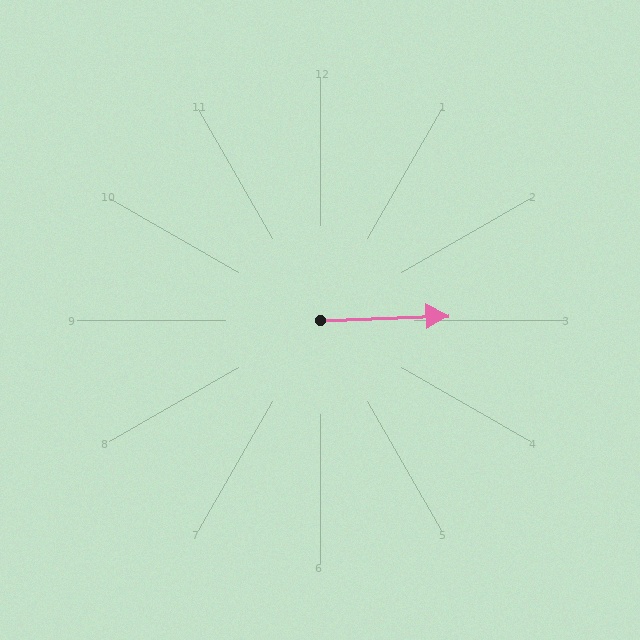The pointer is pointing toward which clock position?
Roughly 3 o'clock.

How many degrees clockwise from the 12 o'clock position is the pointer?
Approximately 88 degrees.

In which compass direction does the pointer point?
East.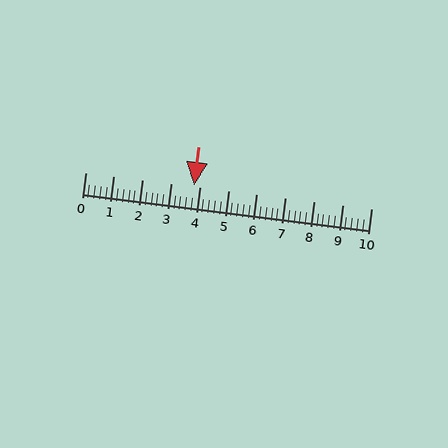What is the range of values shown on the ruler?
The ruler shows values from 0 to 10.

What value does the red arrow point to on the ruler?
The red arrow points to approximately 3.8.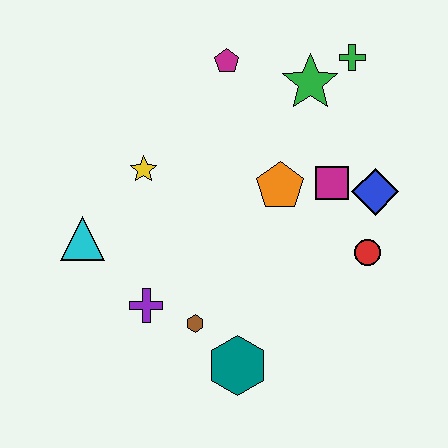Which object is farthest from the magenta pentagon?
The teal hexagon is farthest from the magenta pentagon.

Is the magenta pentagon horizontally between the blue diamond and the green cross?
No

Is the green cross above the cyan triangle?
Yes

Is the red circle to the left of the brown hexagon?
No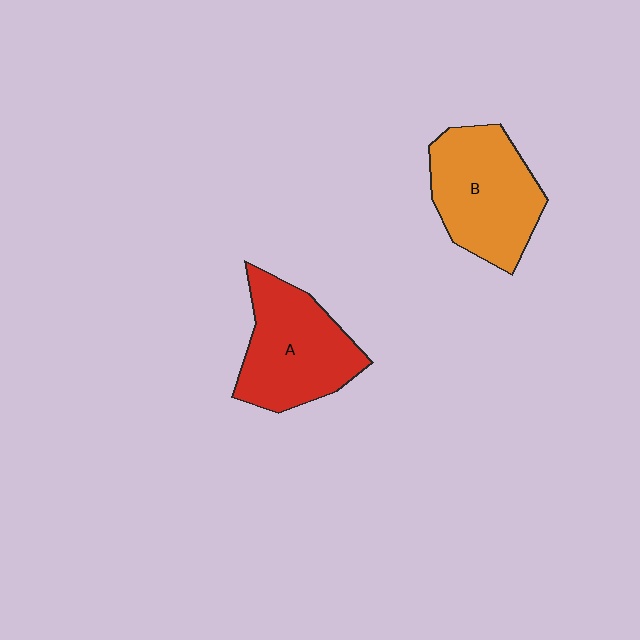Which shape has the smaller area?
Shape A (red).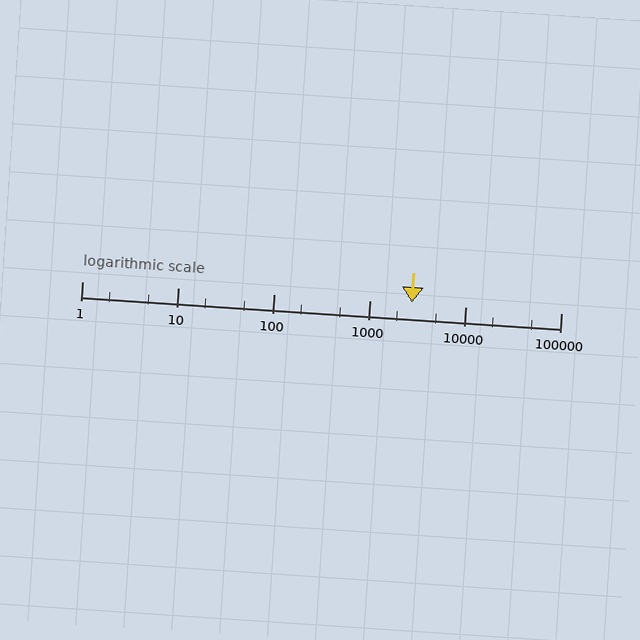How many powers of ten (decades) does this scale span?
The scale spans 5 decades, from 1 to 100000.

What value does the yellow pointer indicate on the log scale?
The pointer indicates approximately 2800.